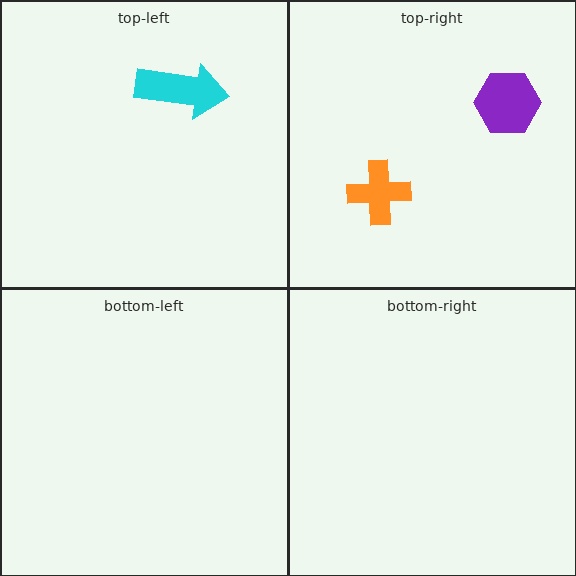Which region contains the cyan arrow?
The top-left region.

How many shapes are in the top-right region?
2.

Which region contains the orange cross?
The top-right region.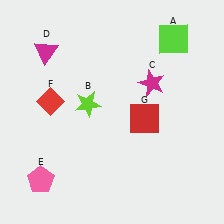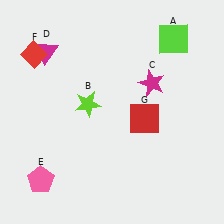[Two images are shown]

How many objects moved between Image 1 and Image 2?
1 object moved between the two images.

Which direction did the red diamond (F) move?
The red diamond (F) moved up.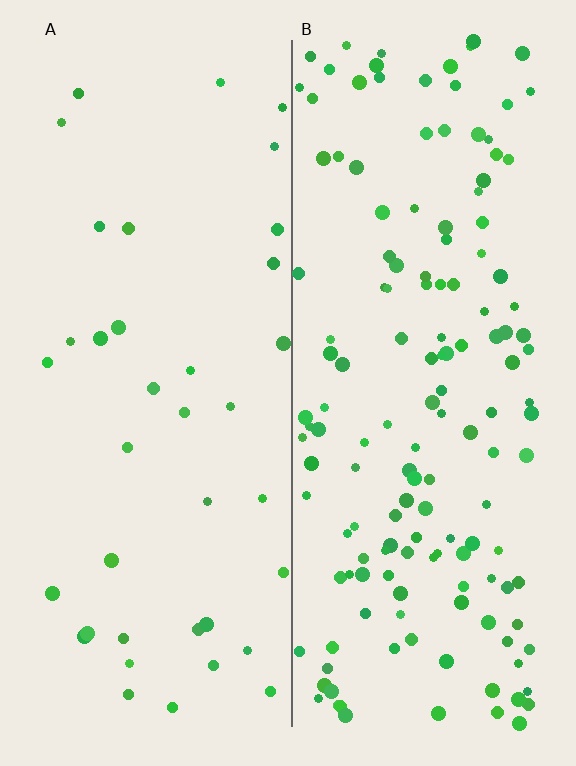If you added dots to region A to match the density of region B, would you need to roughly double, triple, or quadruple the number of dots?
Approximately quadruple.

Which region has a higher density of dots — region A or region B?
B (the right).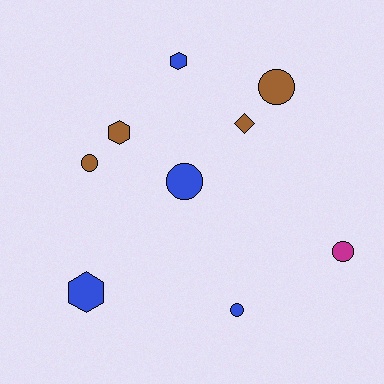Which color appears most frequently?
Brown, with 4 objects.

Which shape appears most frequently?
Circle, with 5 objects.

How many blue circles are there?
There are 2 blue circles.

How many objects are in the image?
There are 9 objects.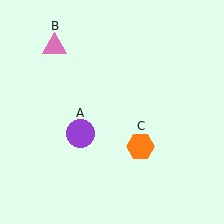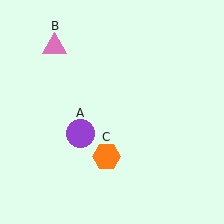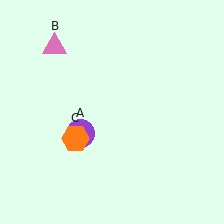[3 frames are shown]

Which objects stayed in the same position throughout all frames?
Purple circle (object A) and pink triangle (object B) remained stationary.